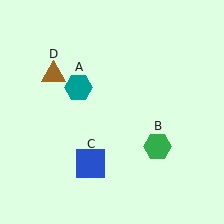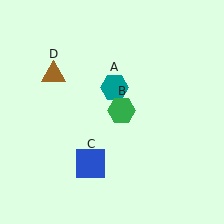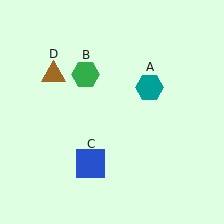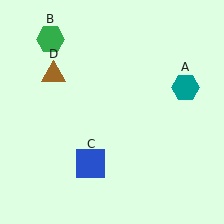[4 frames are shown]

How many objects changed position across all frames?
2 objects changed position: teal hexagon (object A), green hexagon (object B).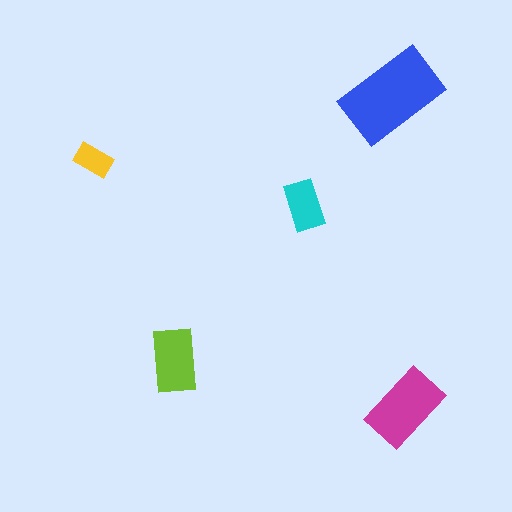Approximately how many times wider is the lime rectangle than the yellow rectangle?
About 1.5 times wider.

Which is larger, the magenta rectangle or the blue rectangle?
The blue one.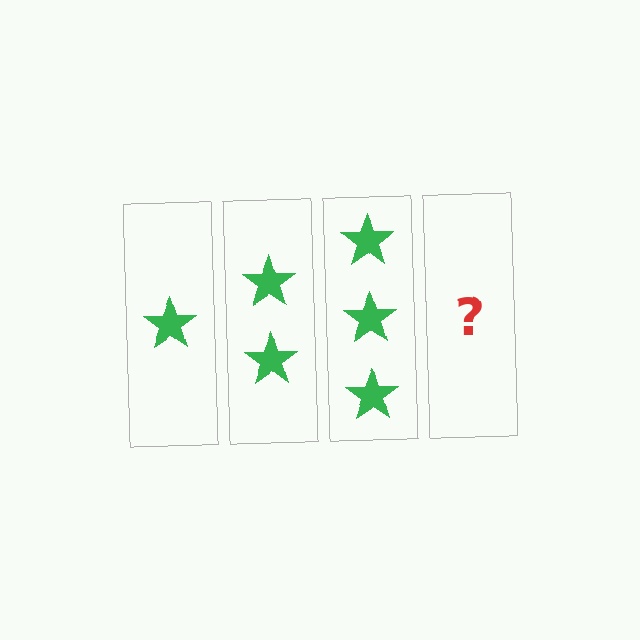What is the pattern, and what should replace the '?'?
The pattern is that each step adds one more star. The '?' should be 4 stars.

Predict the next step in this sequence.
The next step is 4 stars.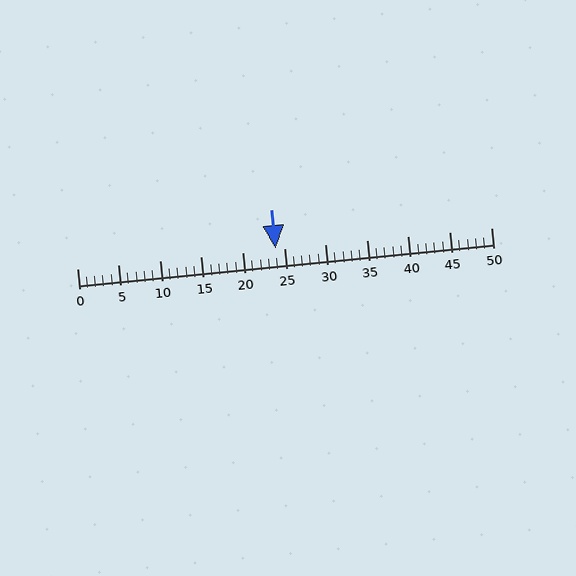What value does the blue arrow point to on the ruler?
The blue arrow points to approximately 24.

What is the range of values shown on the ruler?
The ruler shows values from 0 to 50.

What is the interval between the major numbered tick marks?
The major tick marks are spaced 5 units apart.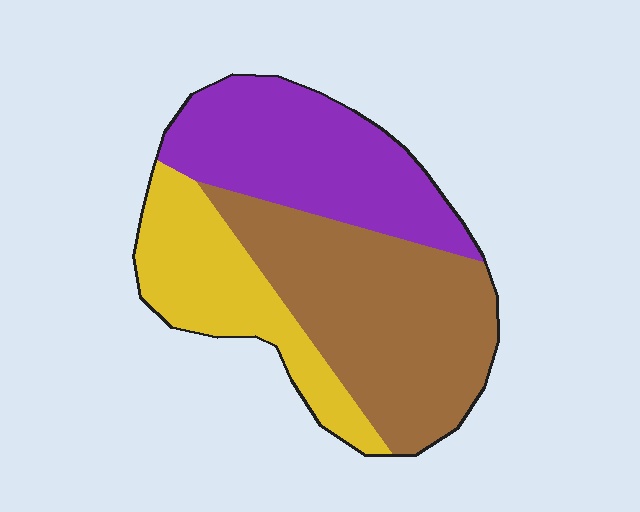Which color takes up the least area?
Yellow, at roughly 25%.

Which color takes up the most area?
Brown, at roughly 45%.